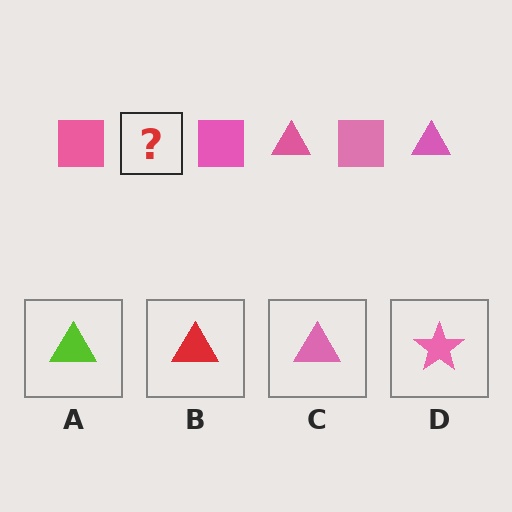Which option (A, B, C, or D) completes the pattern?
C.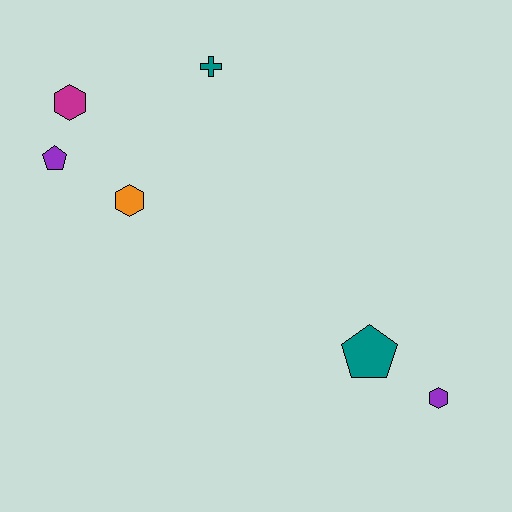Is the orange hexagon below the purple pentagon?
Yes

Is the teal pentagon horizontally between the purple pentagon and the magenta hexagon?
No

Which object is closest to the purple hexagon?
The teal pentagon is closest to the purple hexagon.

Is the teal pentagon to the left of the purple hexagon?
Yes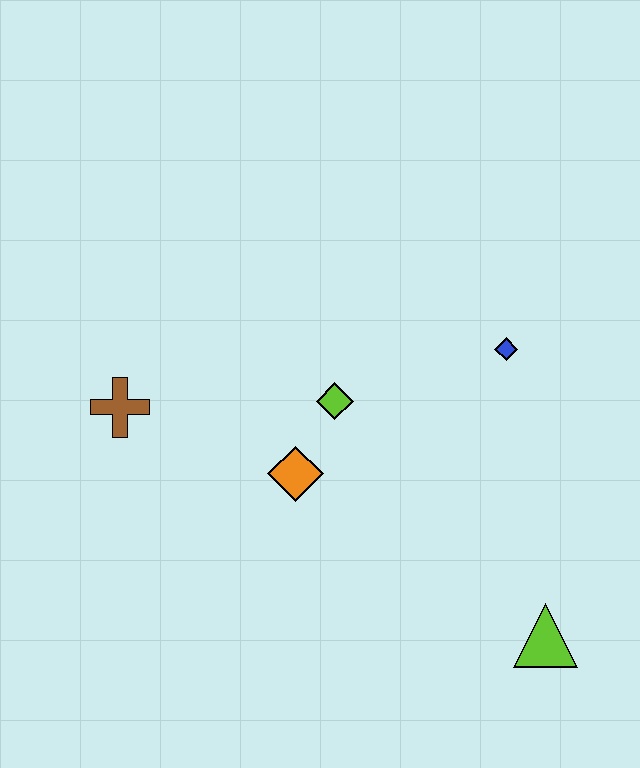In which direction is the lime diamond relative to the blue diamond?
The lime diamond is to the left of the blue diamond.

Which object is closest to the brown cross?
The orange diamond is closest to the brown cross.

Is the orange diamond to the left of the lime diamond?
Yes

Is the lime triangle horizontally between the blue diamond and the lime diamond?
No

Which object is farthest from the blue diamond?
The brown cross is farthest from the blue diamond.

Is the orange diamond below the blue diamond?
Yes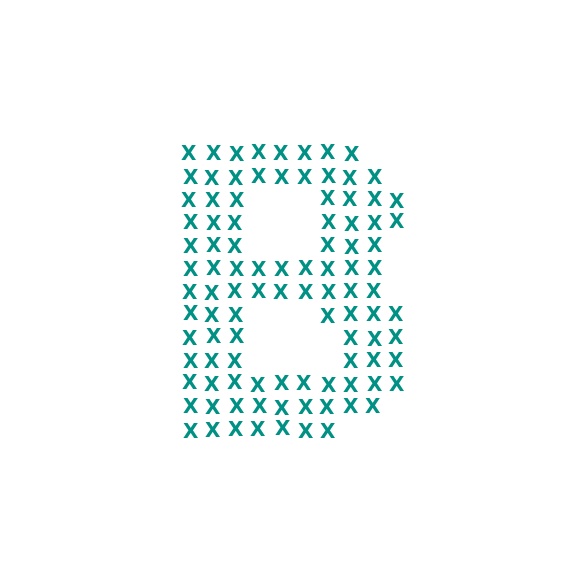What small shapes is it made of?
It is made of small letter X's.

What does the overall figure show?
The overall figure shows the letter B.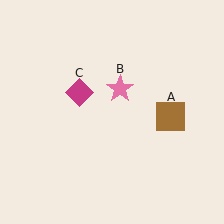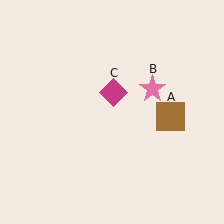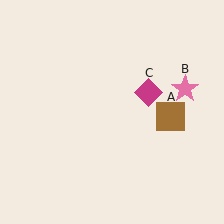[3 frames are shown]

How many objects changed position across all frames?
2 objects changed position: pink star (object B), magenta diamond (object C).